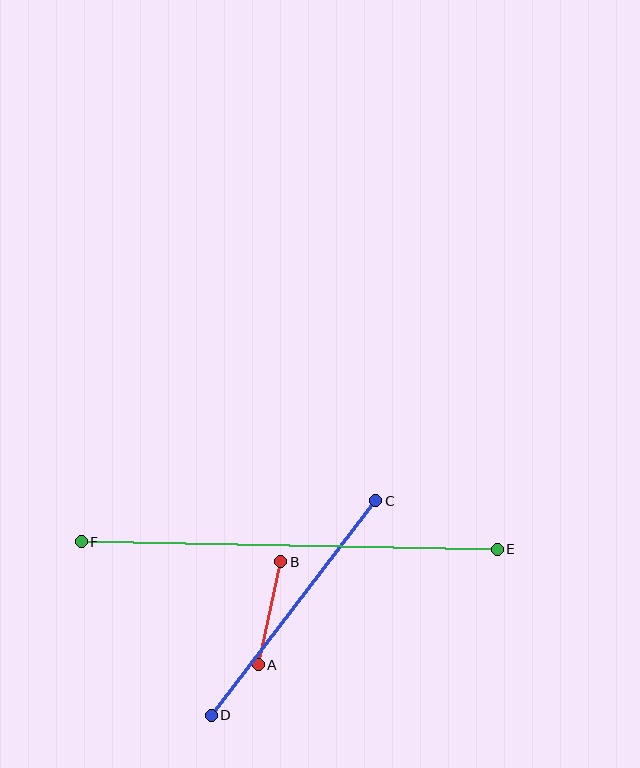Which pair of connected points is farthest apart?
Points E and F are farthest apart.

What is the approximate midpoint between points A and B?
The midpoint is at approximately (269, 613) pixels.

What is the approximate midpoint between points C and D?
The midpoint is at approximately (293, 608) pixels.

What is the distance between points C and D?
The distance is approximately 270 pixels.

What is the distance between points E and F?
The distance is approximately 416 pixels.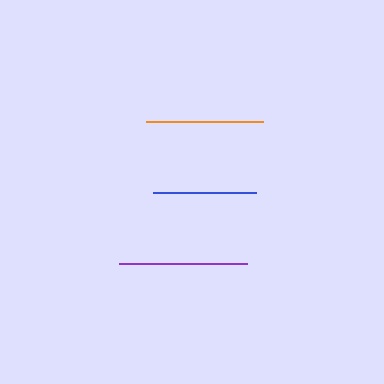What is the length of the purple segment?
The purple segment is approximately 127 pixels long.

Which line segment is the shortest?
The blue line is the shortest at approximately 103 pixels.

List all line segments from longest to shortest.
From longest to shortest: purple, orange, blue.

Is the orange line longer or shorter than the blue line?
The orange line is longer than the blue line.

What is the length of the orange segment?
The orange segment is approximately 117 pixels long.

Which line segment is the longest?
The purple line is the longest at approximately 127 pixels.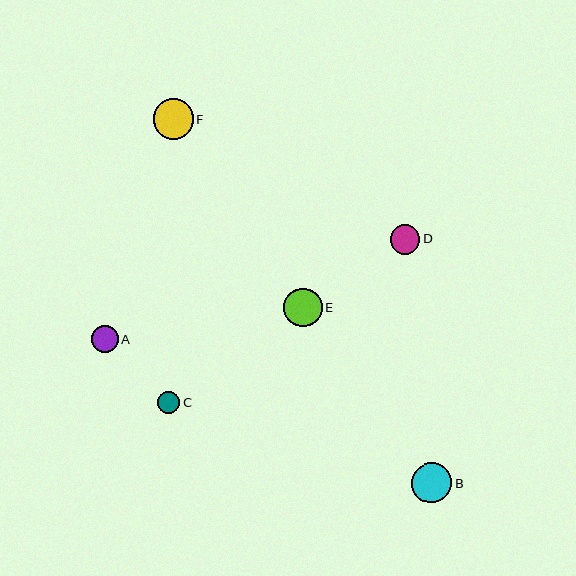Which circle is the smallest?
Circle C is the smallest with a size of approximately 22 pixels.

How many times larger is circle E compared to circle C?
Circle E is approximately 1.7 times the size of circle C.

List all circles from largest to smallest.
From largest to smallest: F, B, E, D, A, C.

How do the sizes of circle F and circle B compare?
Circle F and circle B are approximately the same size.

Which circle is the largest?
Circle F is the largest with a size of approximately 40 pixels.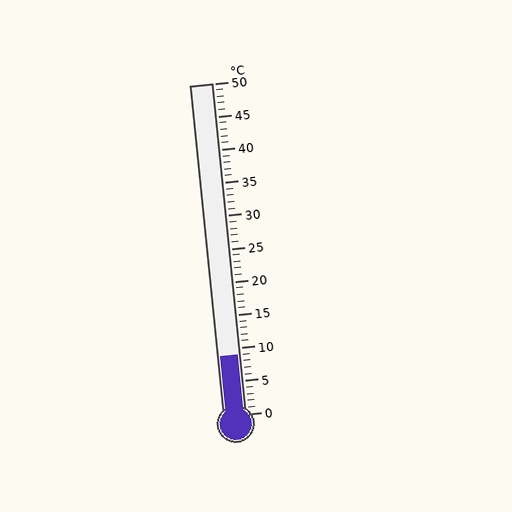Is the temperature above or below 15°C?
The temperature is below 15°C.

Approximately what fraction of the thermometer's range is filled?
The thermometer is filled to approximately 20% of its range.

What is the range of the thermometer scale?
The thermometer scale ranges from 0°C to 50°C.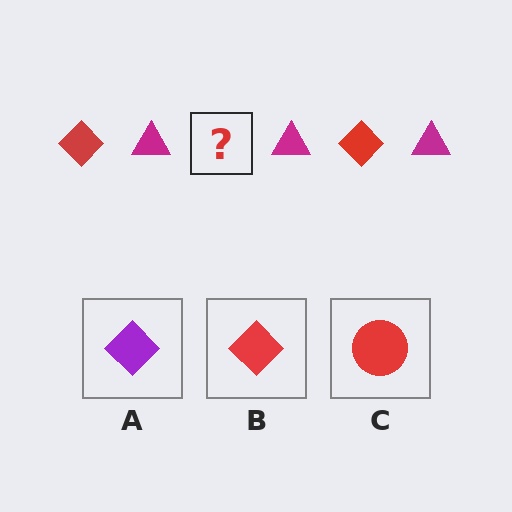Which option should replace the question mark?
Option B.